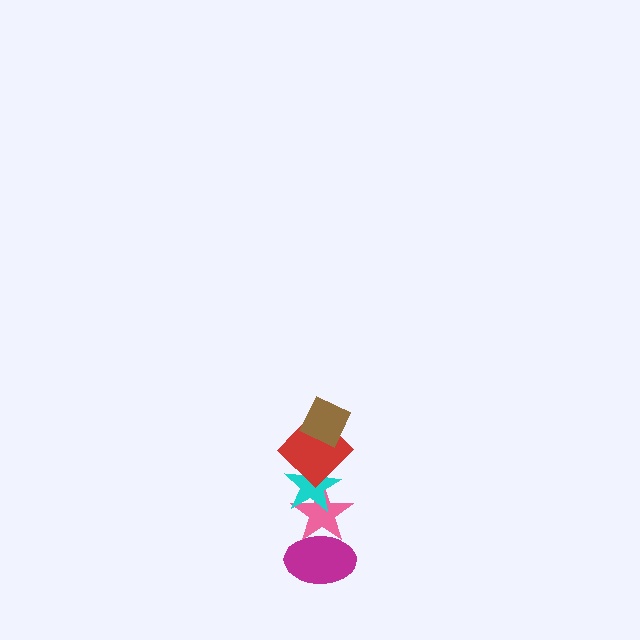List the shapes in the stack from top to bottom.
From top to bottom: the brown diamond, the red diamond, the cyan star, the pink star, the magenta ellipse.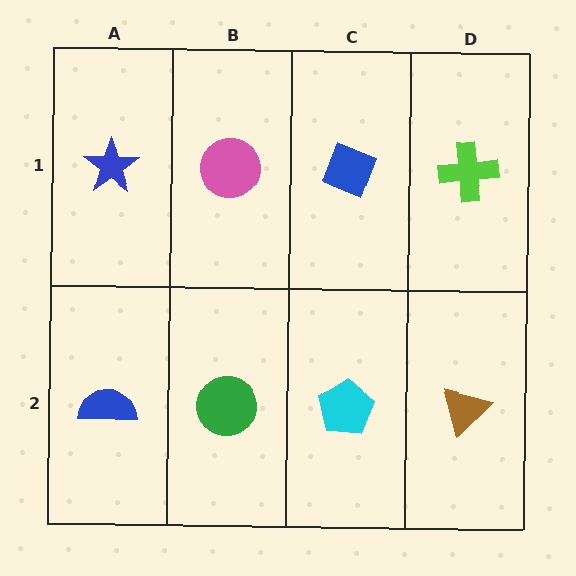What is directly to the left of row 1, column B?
A blue star.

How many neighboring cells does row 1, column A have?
2.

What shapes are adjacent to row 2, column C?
A blue diamond (row 1, column C), a green circle (row 2, column B), a brown triangle (row 2, column D).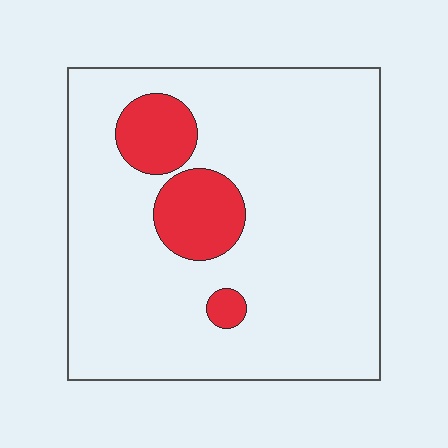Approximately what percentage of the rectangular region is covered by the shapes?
Approximately 15%.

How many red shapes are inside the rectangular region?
3.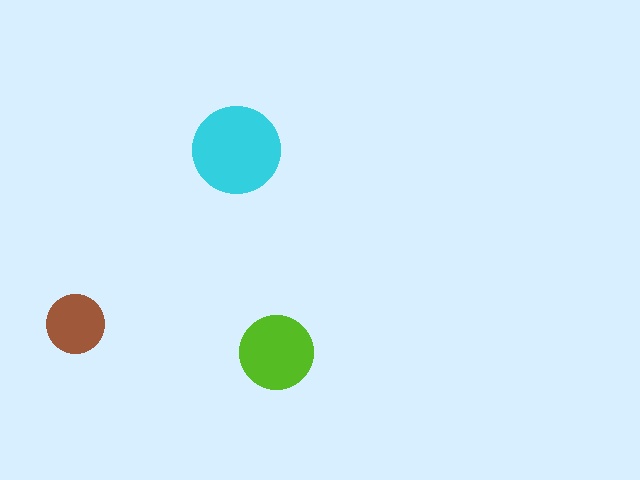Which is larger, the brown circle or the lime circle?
The lime one.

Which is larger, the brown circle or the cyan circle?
The cyan one.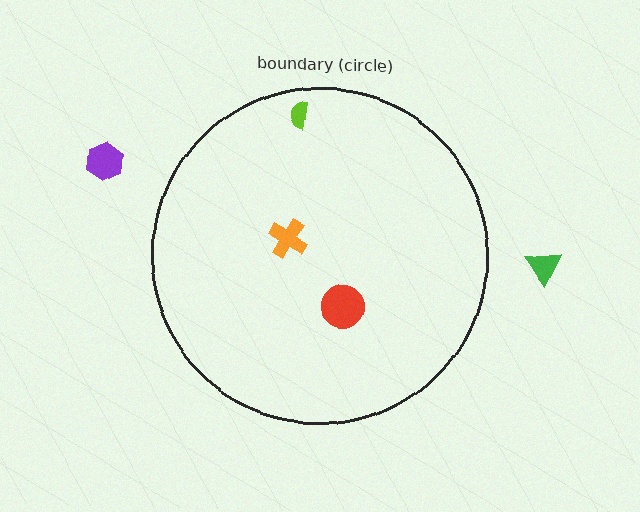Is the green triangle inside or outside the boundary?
Outside.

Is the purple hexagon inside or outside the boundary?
Outside.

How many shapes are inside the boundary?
3 inside, 2 outside.